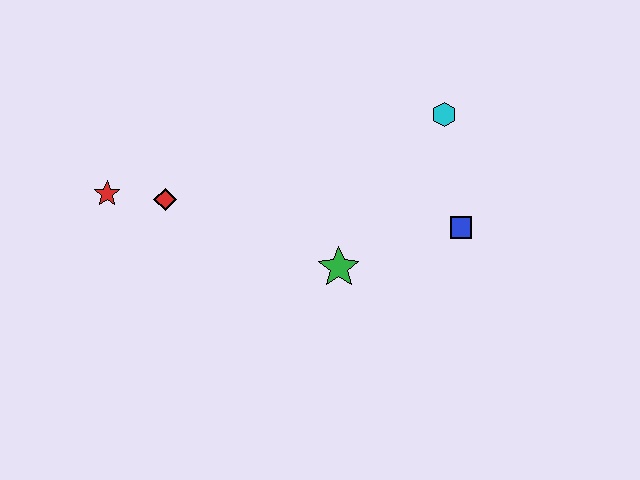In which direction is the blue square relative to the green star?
The blue square is to the right of the green star.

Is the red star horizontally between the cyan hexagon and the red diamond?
No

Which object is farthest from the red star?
The blue square is farthest from the red star.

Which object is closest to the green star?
The blue square is closest to the green star.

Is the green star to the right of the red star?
Yes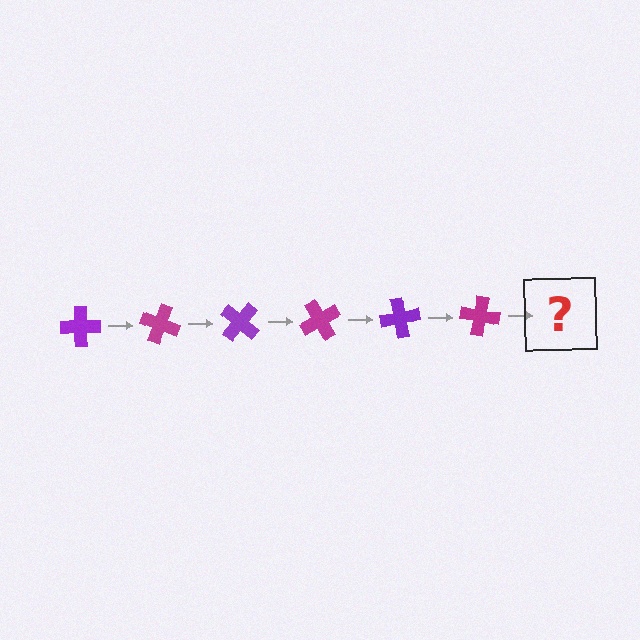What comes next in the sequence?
The next element should be a purple cross, rotated 120 degrees from the start.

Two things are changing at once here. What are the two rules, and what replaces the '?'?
The two rules are that it rotates 20 degrees each step and the color cycles through purple and magenta. The '?' should be a purple cross, rotated 120 degrees from the start.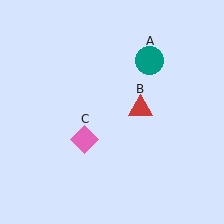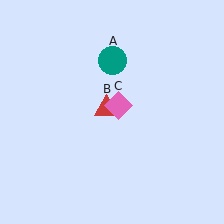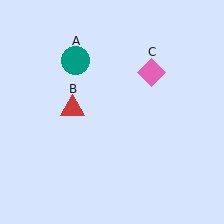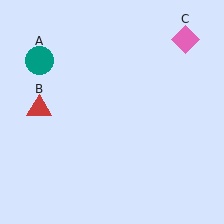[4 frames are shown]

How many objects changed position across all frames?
3 objects changed position: teal circle (object A), red triangle (object B), pink diamond (object C).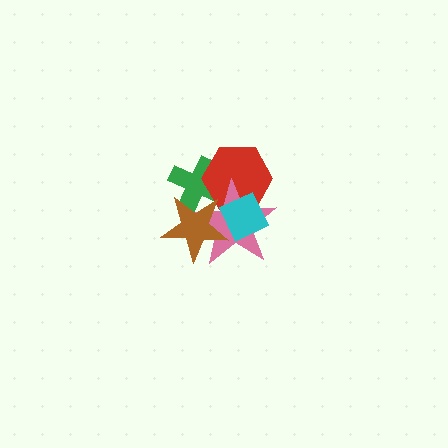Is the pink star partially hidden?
Yes, it is partially covered by another shape.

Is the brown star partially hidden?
No, no other shape covers it.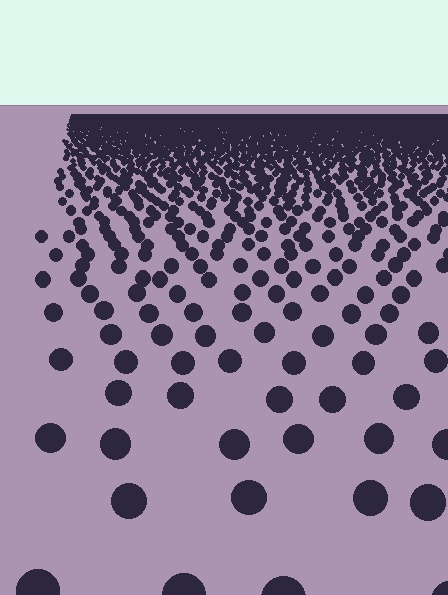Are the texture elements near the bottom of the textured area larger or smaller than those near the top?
Larger. Near the bottom, elements are closer to the viewer and appear at a bigger on-screen size.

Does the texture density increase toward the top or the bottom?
Density increases toward the top.